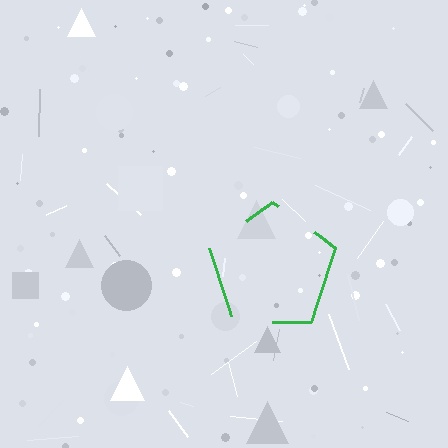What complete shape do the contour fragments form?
The contour fragments form a pentagon.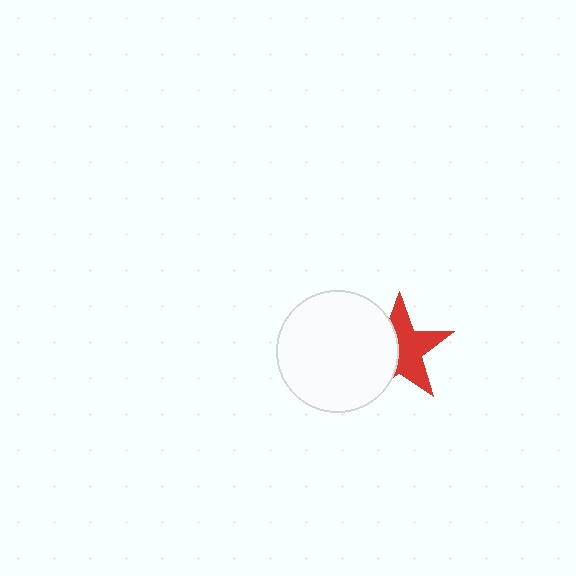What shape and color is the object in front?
The object in front is a white circle.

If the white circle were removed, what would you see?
You would see the complete red star.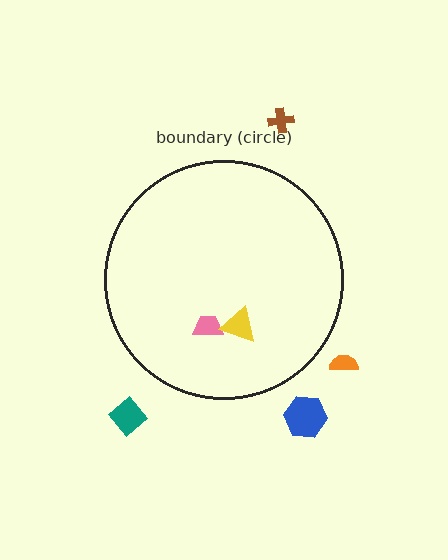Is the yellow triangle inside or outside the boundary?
Inside.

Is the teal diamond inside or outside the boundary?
Outside.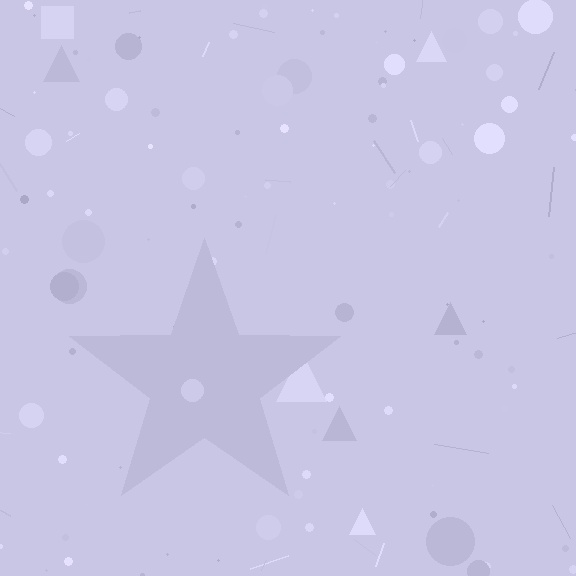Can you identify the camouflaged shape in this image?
The camouflaged shape is a star.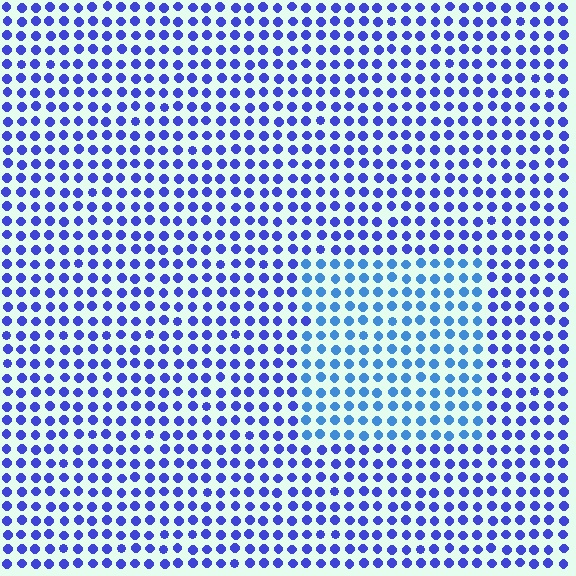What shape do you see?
I see a rectangle.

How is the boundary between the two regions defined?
The boundary is defined purely by a slight shift in hue (about 29 degrees). Spacing, size, and orientation are identical on both sides.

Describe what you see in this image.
The image is filled with small blue elements in a uniform arrangement. A rectangle-shaped region is visible where the elements are tinted to a slightly different hue, forming a subtle color boundary.